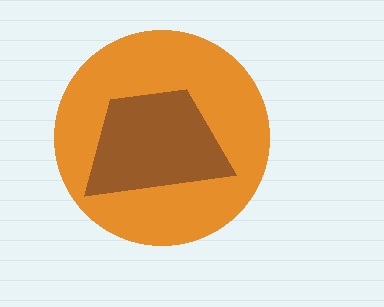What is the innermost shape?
The brown trapezoid.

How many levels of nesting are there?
2.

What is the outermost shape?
The orange circle.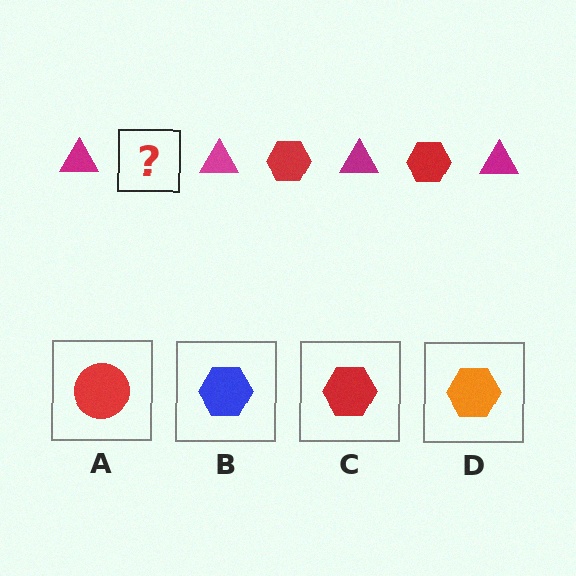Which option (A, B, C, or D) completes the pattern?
C.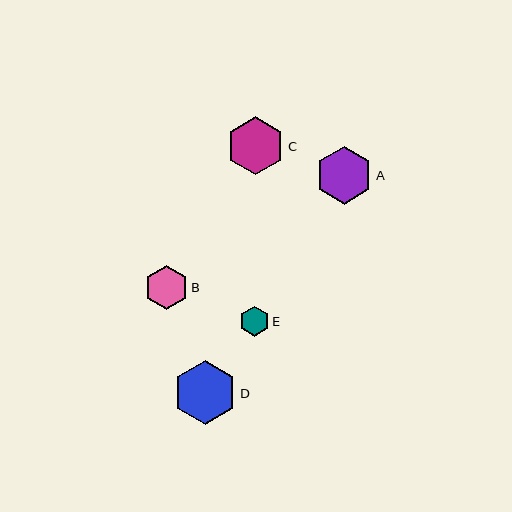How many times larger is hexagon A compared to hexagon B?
Hexagon A is approximately 1.3 times the size of hexagon B.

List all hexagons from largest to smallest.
From largest to smallest: D, C, A, B, E.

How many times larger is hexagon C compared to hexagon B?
Hexagon C is approximately 1.3 times the size of hexagon B.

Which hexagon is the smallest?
Hexagon E is the smallest with a size of approximately 30 pixels.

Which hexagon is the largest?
Hexagon D is the largest with a size of approximately 64 pixels.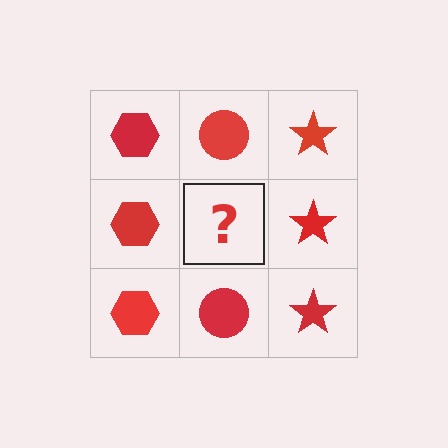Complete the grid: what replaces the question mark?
The question mark should be replaced with a red circle.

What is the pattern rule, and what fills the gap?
The rule is that each column has a consistent shape. The gap should be filled with a red circle.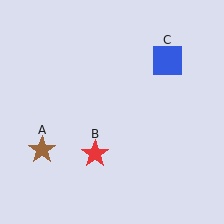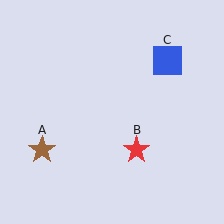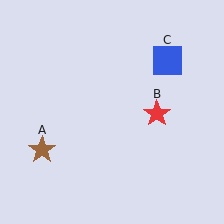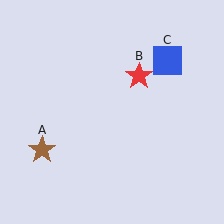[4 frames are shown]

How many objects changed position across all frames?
1 object changed position: red star (object B).